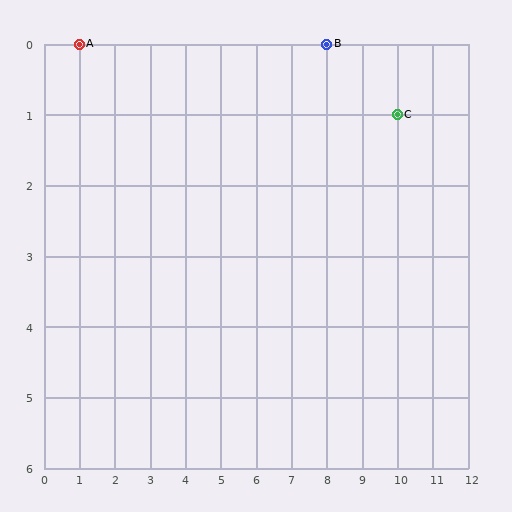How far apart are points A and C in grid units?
Points A and C are 9 columns and 1 row apart (about 9.1 grid units diagonally).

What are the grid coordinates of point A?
Point A is at grid coordinates (1, 0).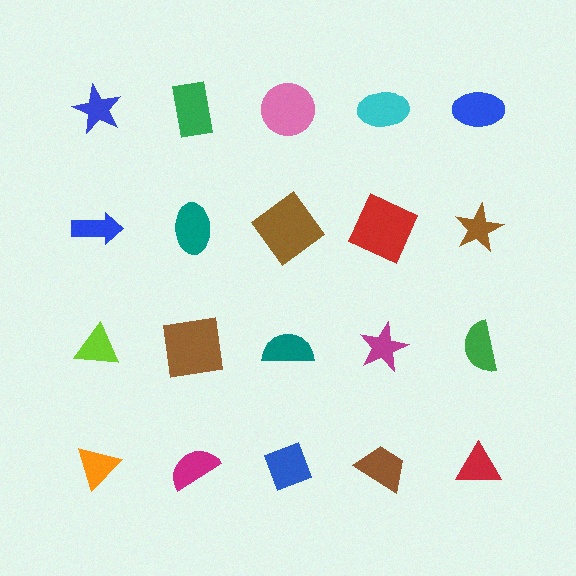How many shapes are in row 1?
5 shapes.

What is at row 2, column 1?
A blue arrow.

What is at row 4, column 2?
A magenta semicircle.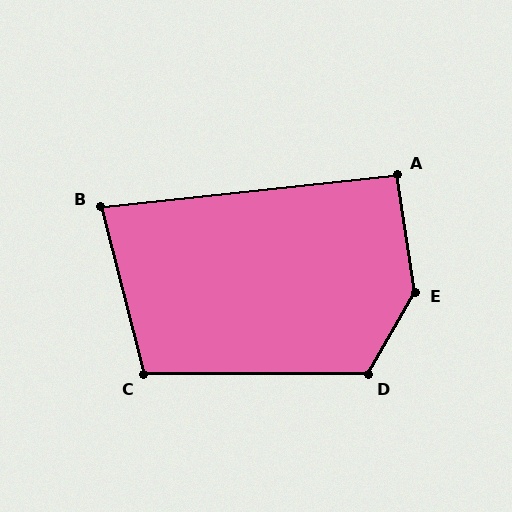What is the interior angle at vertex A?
Approximately 92 degrees (approximately right).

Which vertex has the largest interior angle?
E, at approximately 142 degrees.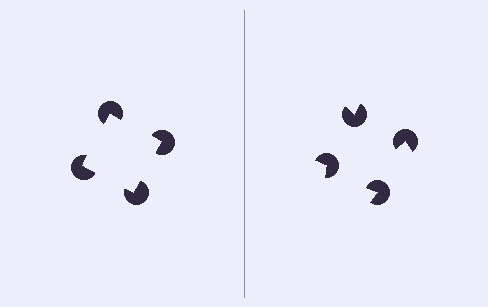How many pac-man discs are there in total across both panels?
8 — 4 on each side.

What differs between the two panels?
The pac-man discs are positioned identically on both sides; only the wedge orientations differ. On the left they align to a square; on the right they are misaligned.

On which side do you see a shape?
An illusory square appears on the left side. On the right side the wedge cuts are rotated, so no coherent shape forms.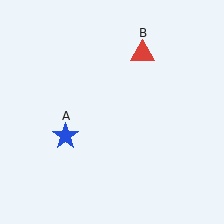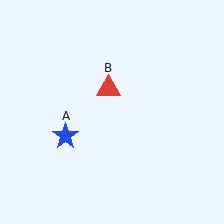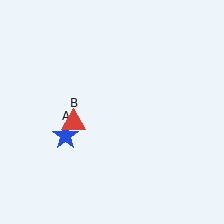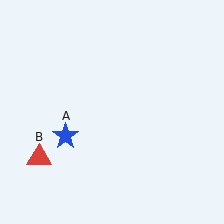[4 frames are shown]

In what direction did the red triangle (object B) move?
The red triangle (object B) moved down and to the left.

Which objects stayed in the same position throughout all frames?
Blue star (object A) remained stationary.